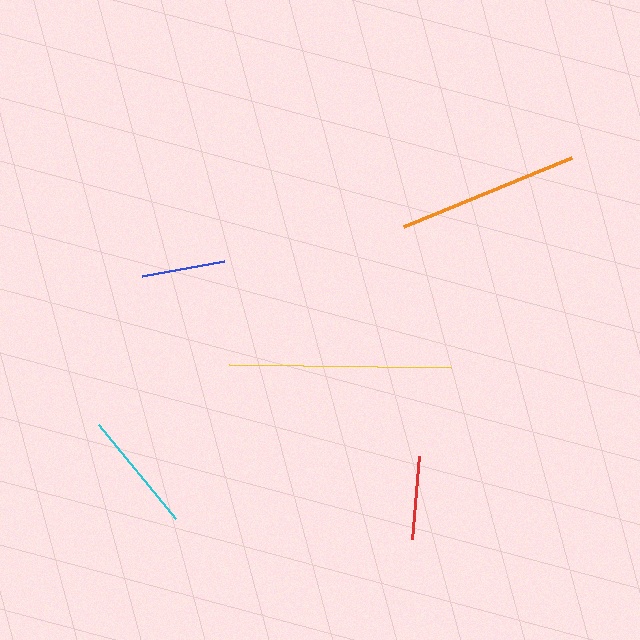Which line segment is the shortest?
The red line is the shortest at approximately 82 pixels.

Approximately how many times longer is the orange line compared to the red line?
The orange line is approximately 2.2 times the length of the red line.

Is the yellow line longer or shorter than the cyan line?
The yellow line is longer than the cyan line.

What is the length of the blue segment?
The blue segment is approximately 84 pixels long.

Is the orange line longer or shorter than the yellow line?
The yellow line is longer than the orange line.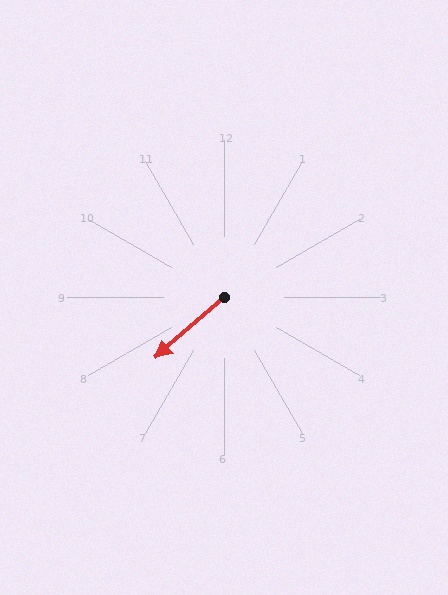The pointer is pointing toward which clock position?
Roughly 8 o'clock.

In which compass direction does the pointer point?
Southwest.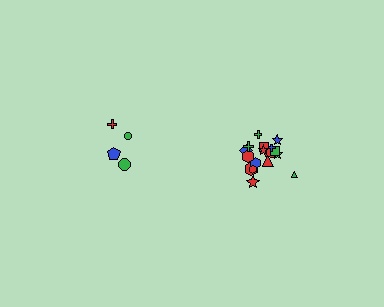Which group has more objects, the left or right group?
The right group.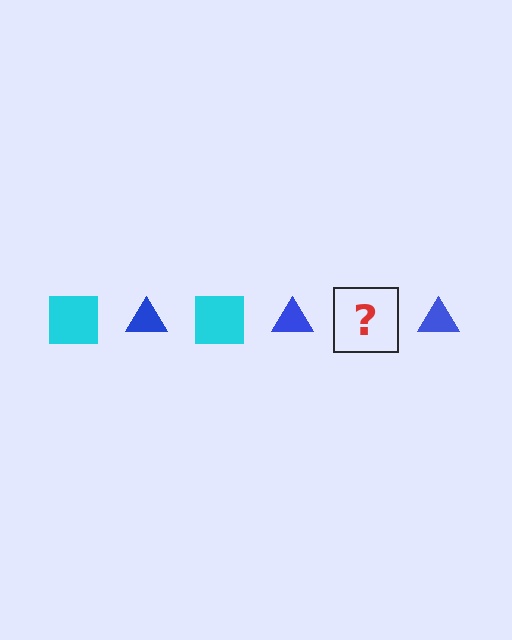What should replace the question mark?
The question mark should be replaced with a cyan square.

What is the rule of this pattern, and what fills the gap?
The rule is that the pattern alternates between cyan square and blue triangle. The gap should be filled with a cyan square.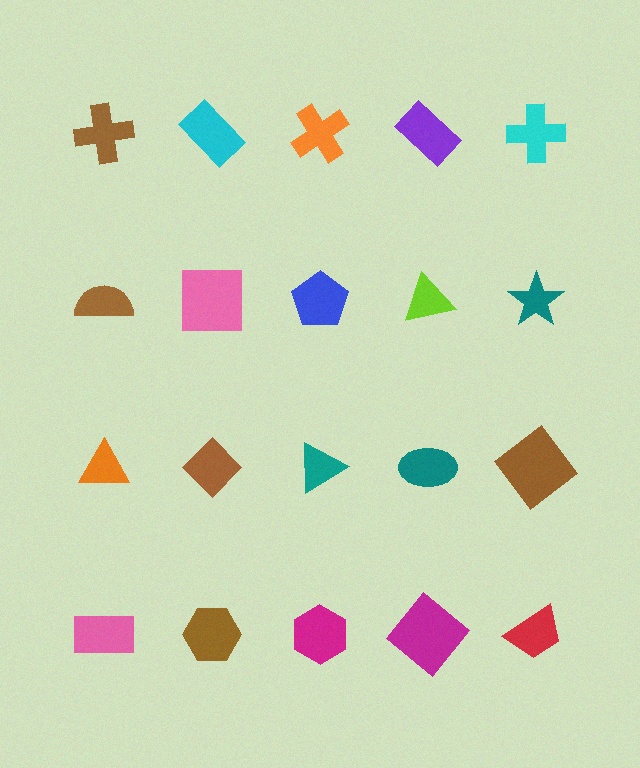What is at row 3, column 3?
A teal triangle.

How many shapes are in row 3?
5 shapes.